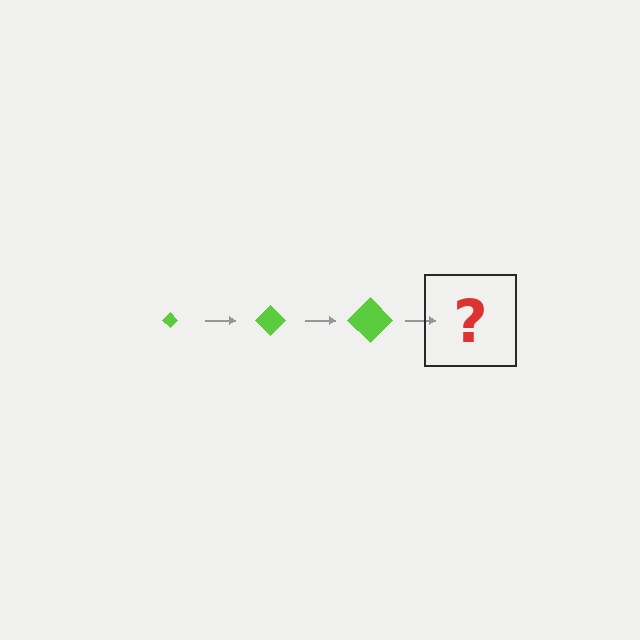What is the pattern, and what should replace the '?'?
The pattern is that the diamond gets progressively larger each step. The '?' should be a lime diamond, larger than the previous one.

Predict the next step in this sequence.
The next step is a lime diamond, larger than the previous one.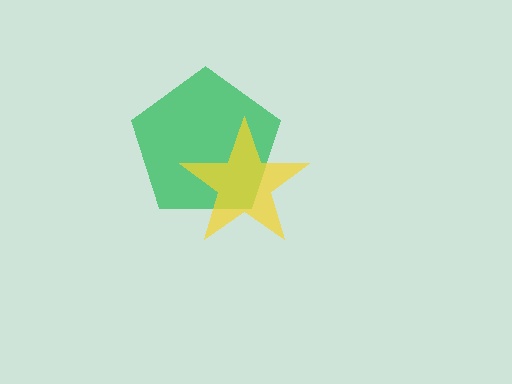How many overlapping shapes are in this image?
There are 2 overlapping shapes in the image.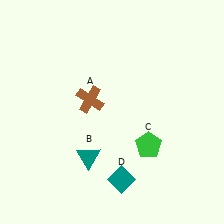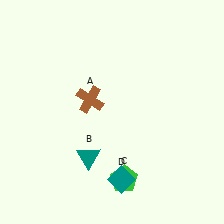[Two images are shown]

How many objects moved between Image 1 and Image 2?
1 object moved between the two images.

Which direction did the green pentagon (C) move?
The green pentagon (C) moved down.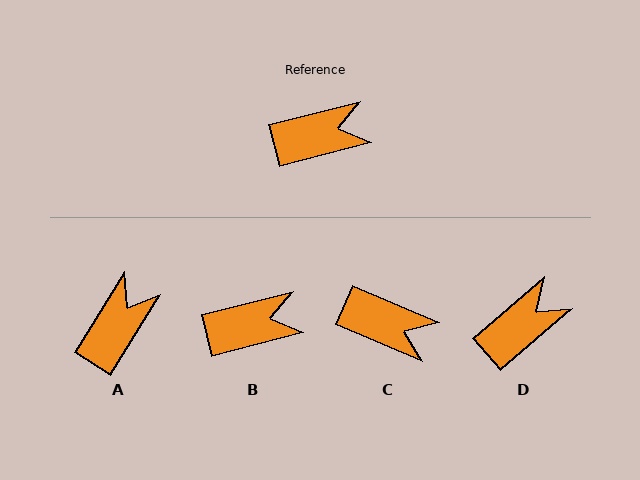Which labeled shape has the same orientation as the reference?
B.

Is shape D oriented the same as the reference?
No, it is off by about 26 degrees.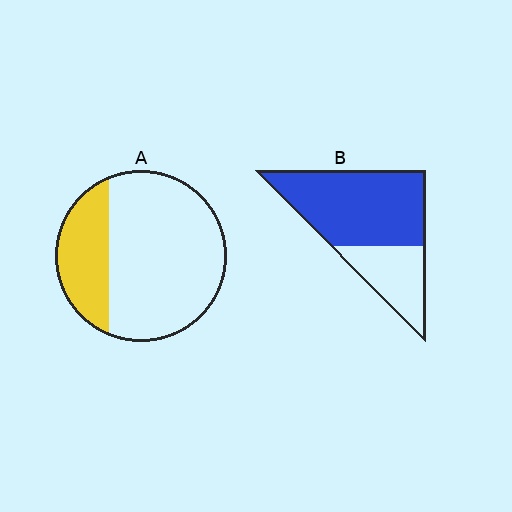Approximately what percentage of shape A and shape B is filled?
A is approximately 25% and B is approximately 70%.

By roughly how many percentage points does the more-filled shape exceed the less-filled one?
By roughly 40 percentage points (B over A).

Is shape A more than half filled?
No.